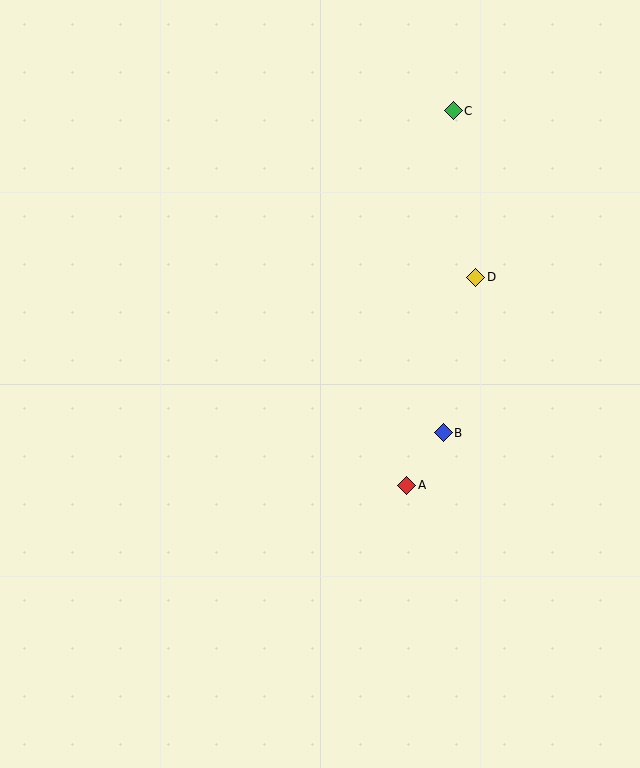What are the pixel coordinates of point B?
Point B is at (443, 433).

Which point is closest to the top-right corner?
Point C is closest to the top-right corner.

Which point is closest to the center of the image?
Point B at (443, 433) is closest to the center.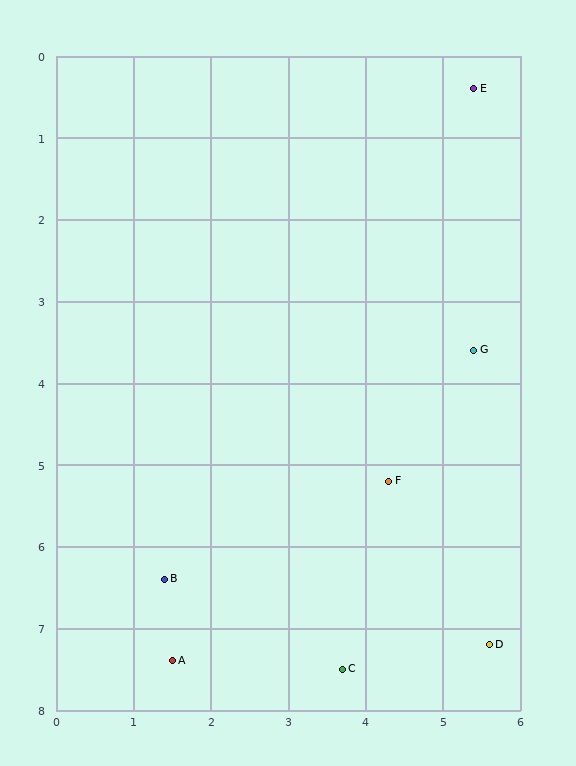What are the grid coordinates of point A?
Point A is at approximately (1.5, 7.4).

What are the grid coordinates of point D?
Point D is at approximately (5.6, 7.2).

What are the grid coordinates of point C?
Point C is at approximately (3.7, 7.5).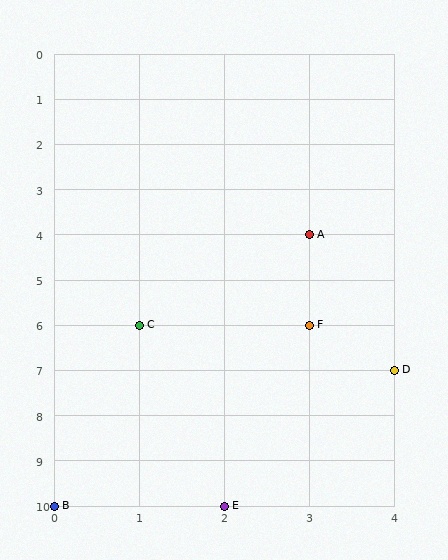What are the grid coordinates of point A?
Point A is at grid coordinates (3, 4).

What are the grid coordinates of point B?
Point B is at grid coordinates (0, 10).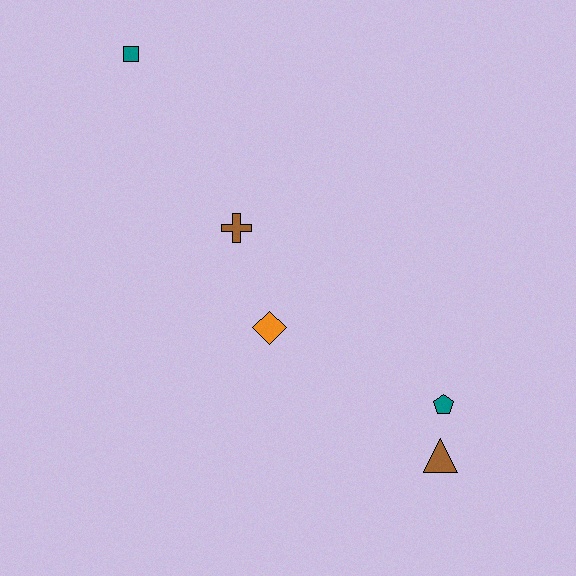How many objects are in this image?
There are 5 objects.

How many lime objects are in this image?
There are no lime objects.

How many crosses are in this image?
There is 1 cross.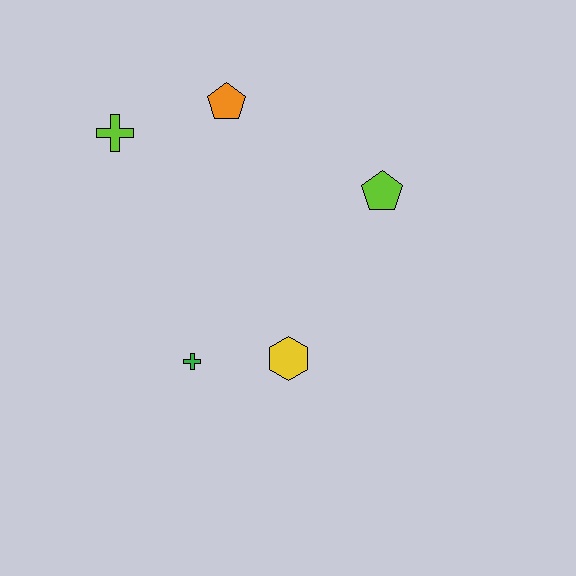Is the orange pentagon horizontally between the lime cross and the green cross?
No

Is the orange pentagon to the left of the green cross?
No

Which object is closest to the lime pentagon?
The orange pentagon is closest to the lime pentagon.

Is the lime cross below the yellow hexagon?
No